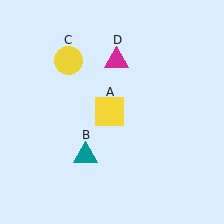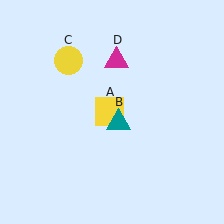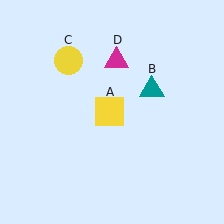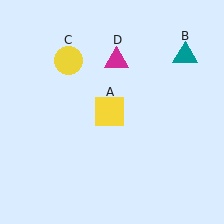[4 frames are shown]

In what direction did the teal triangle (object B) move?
The teal triangle (object B) moved up and to the right.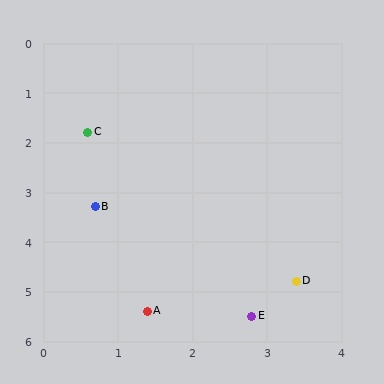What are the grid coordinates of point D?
Point D is at approximately (3.4, 4.8).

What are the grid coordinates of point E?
Point E is at approximately (2.8, 5.5).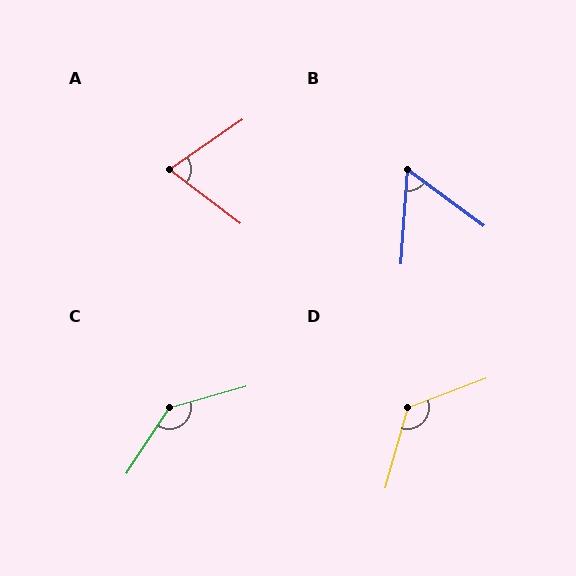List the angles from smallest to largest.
B (57°), A (72°), D (126°), C (139°).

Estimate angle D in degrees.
Approximately 126 degrees.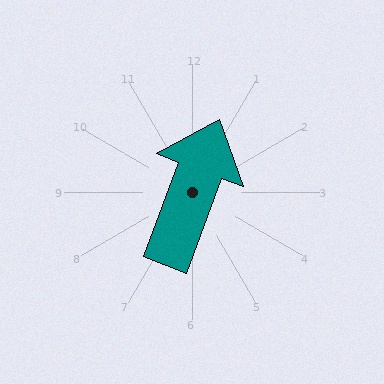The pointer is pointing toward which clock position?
Roughly 1 o'clock.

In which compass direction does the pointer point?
North.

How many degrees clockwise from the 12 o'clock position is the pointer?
Approximately 20 degrees.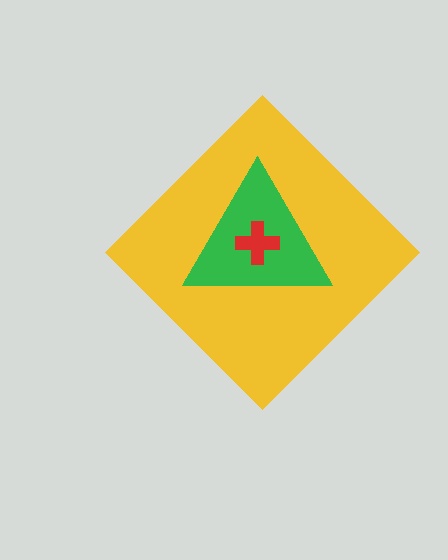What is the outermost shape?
The yellow diamond.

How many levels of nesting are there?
3.